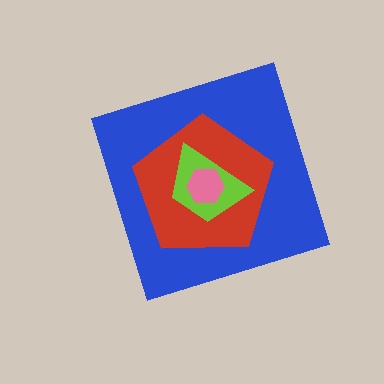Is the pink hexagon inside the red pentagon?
Yes.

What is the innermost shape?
The pink hexagon.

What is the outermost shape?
The blue diamond.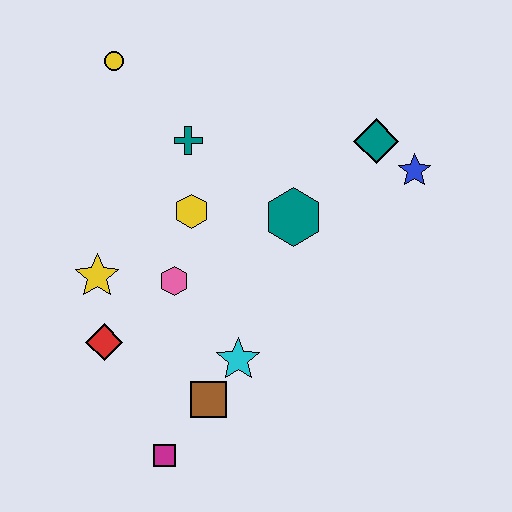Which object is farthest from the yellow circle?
The magenta square is farthest from the yellow circle.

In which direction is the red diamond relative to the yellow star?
The red diamond is below the yellow star.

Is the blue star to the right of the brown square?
Yes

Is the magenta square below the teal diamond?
Yes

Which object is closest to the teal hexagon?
The yellow hexagon is closest to the teal hexagon.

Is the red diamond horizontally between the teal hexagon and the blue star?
No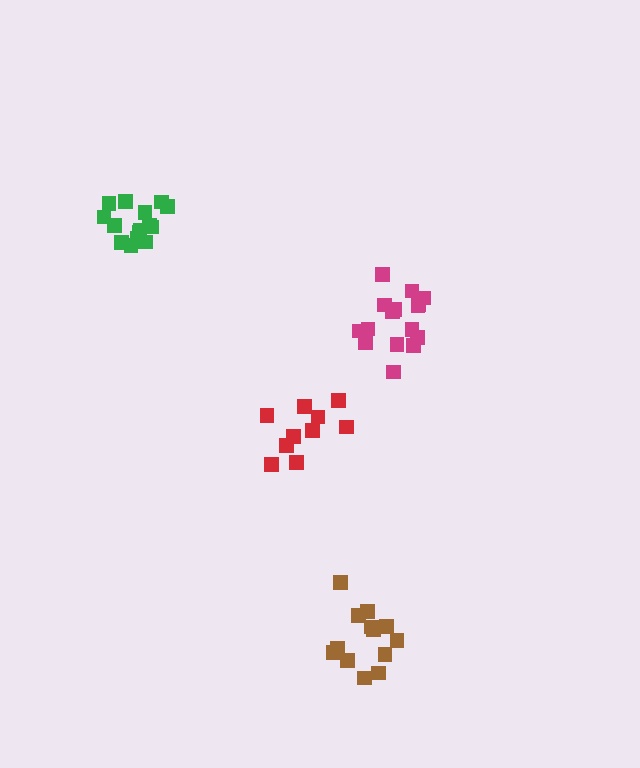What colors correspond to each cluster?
The clusters are colored: magenta, brown, red, green.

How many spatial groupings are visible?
There are 4 spatial groupings.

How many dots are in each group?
Group 1: 16 dots, Group 2: 13 dots, Group 3: 10 dots, Group 4: 16 dots (55 total).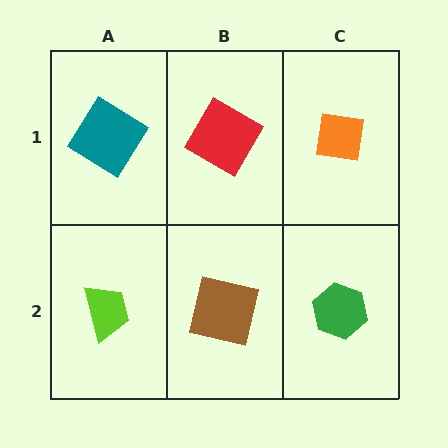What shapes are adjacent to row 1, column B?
A brown square (row 2, column B), a teal diamond (row 1, column A), an orange square (row 1, column C).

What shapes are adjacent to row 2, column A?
A teal diamond (row 1, column A), a brown square (row 2, column B).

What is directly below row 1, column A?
A lime trapezoid.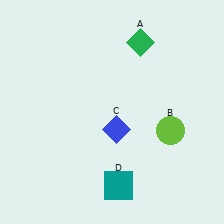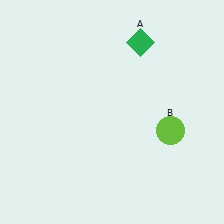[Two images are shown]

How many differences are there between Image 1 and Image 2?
There are 2 differences between the two images.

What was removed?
The teal square (D), the blue diamond (C) were removed in Image 2.